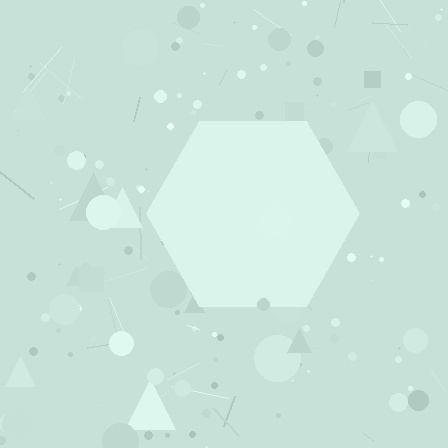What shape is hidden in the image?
A hexagon is hidden in the image.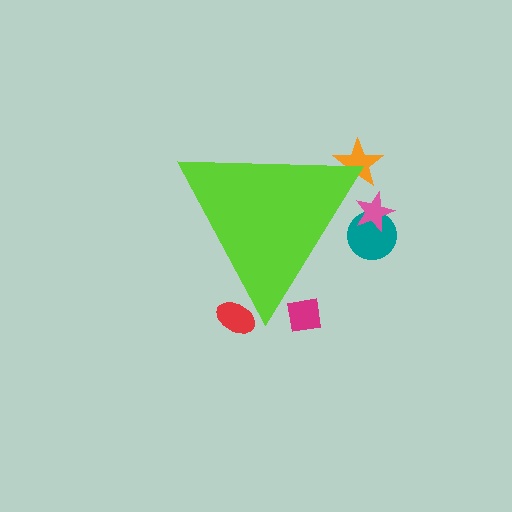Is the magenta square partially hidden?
Yes, the magenta square is partially hidden behind the lime triangle.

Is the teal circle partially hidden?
Yes, the teal circle is partially hidden behind the lime triangle.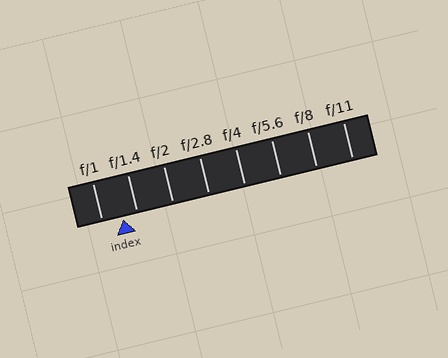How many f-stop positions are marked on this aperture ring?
There are 8 f-stop positions marked.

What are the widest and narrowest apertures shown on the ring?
The widest aperture shown is f/1 and the narrowest is f/11.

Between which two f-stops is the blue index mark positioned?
The index mark is between f/1 and f/1.4.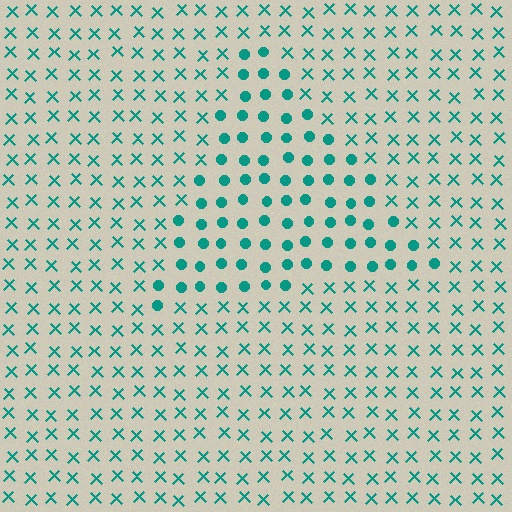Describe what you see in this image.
The image is filled with small teal elements arranged in a uniform grid. A triangle-shaped region contains circles, while the surrounding area contains X marks. The boundary is defined purely by the change in element shape.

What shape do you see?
I see a triangle.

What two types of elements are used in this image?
The image uses circles inside the triangle region and X marks outside it.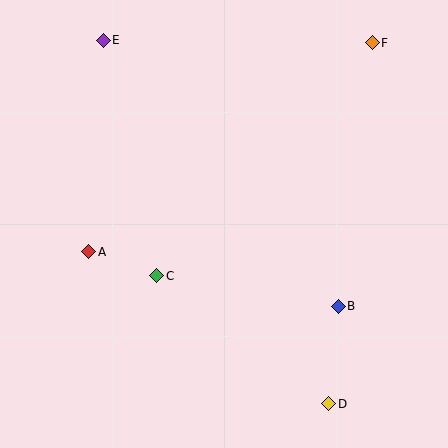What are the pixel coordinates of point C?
Point C is at (157, 276).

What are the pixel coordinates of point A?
Point A is at (89, 252).